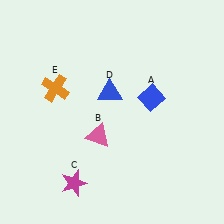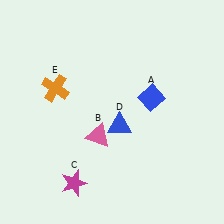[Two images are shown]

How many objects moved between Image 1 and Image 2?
1 object moved between the two images.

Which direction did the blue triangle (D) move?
The blue triangle (D) moved down.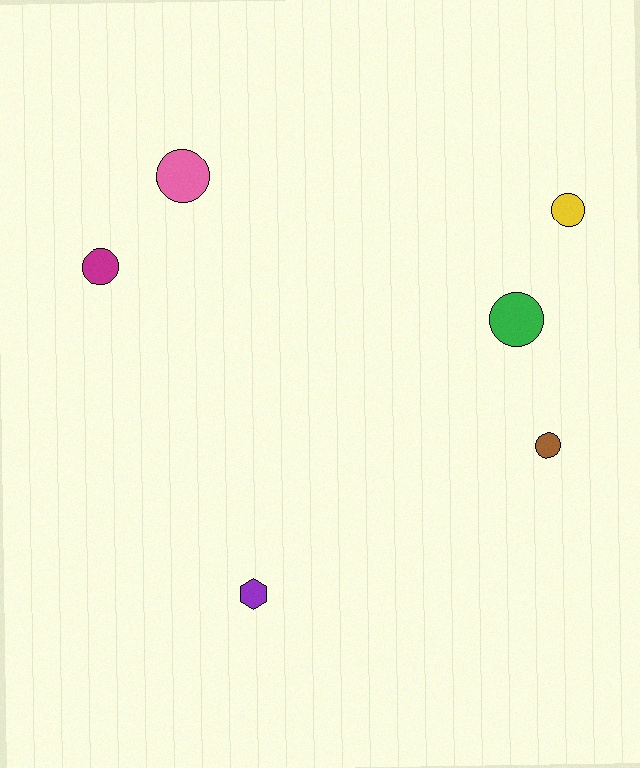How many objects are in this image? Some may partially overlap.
There are 6 objects.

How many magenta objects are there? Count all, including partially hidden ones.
There is 1 magenta object.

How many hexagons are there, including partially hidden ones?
There is 1 hexagon.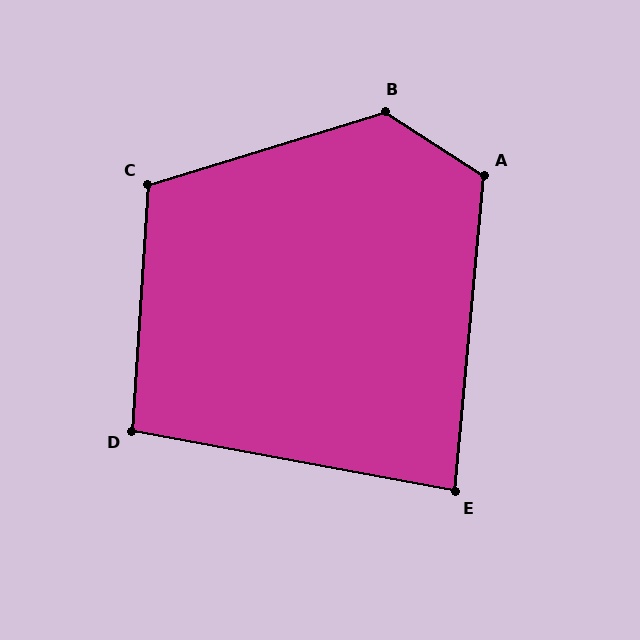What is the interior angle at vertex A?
Approximately 118 degrees (obtuse).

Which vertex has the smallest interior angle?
E, at approximately 85 degrees.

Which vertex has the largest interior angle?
B, at approximately 130 degrees.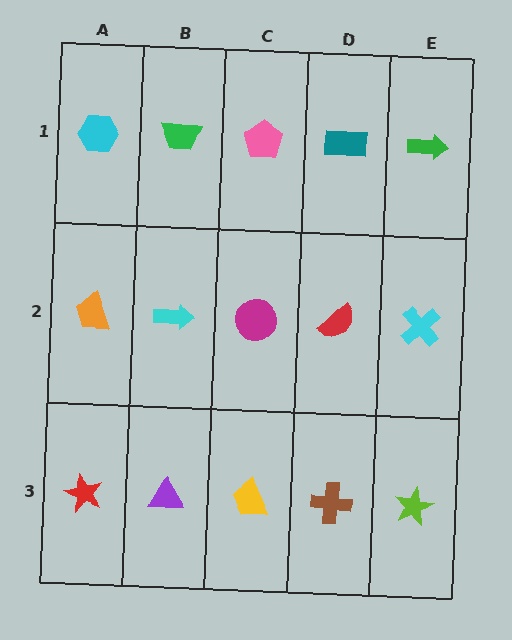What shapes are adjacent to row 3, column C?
A magenta circle (row 2, column C), a purple triangle (row 3, column B), a brown cross (row 3, column D).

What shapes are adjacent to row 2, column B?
A green trapezoid (row 1, column B), a purple triangle (row 3, column B), an orange trapezoid (row 2, column A), a magenta circle (row 2, column C).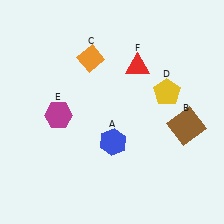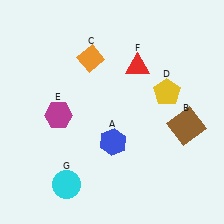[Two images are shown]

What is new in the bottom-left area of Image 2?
A cyan circle (G) was added in the bottom-left area of Image 2.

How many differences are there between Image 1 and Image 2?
There is 1 difference between the two images.